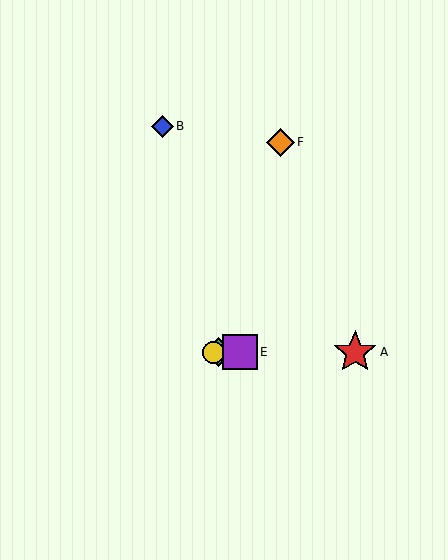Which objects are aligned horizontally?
Objects A, C, D, E are aligned horizontally.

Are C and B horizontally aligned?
No, C is at y≈352 and B is at y≈126.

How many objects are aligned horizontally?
4 objects (A, C, D, E) are aligned horizontally.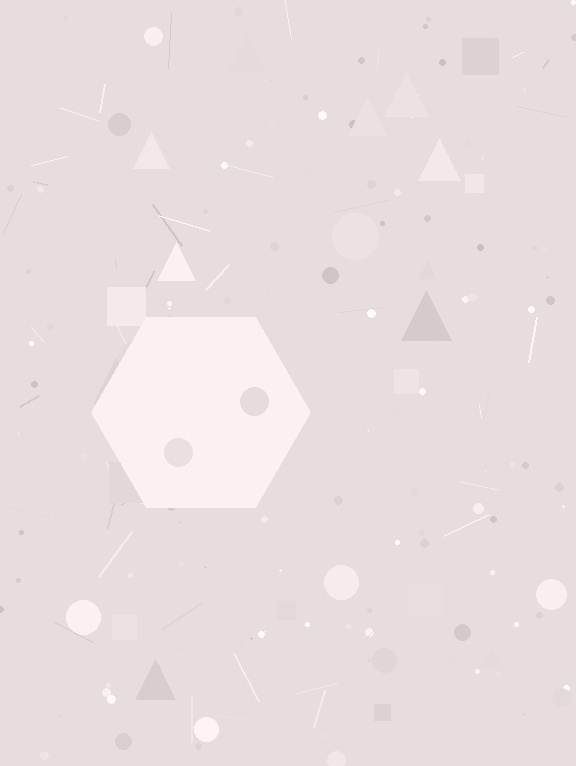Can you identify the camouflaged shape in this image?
The camouflaged shape is a hexagon.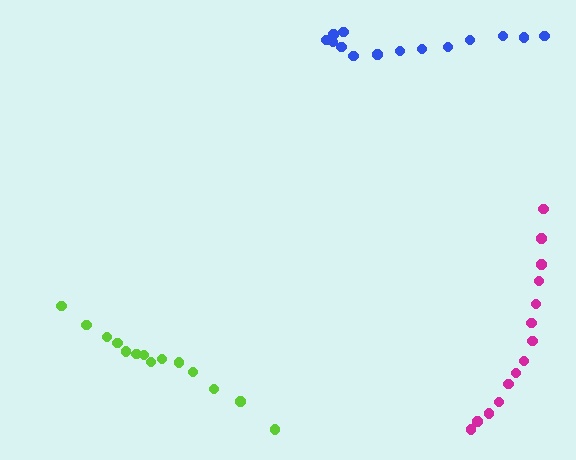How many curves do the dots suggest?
There are 3 distinct paths.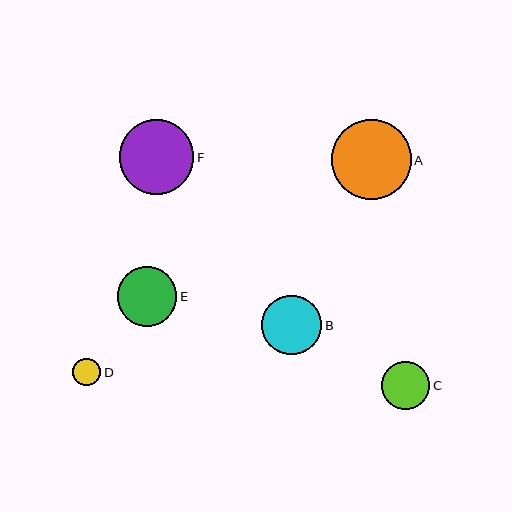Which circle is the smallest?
Circle D is the smallest with a size of approximately 28 pixels.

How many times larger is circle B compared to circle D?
Circle B is approximately 2.1 times the size of circle D.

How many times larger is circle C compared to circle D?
Circle C is approximately 1.7 times the size of circle D.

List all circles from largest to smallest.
From largest to smallest: A, F, B, E, C, D.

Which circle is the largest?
Circle A is the largest with a size of approximately 80 pixels.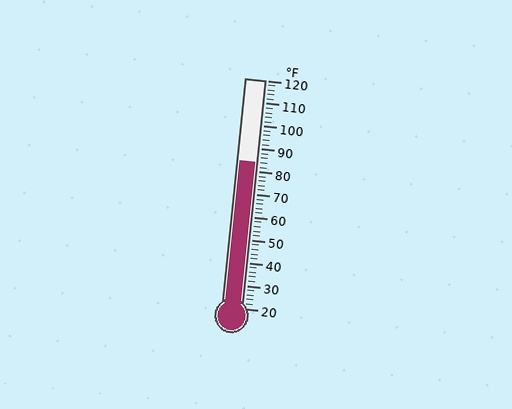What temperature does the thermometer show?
The thermometer shows approximately 84°F.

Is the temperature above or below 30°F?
The temperature is above 30°F.